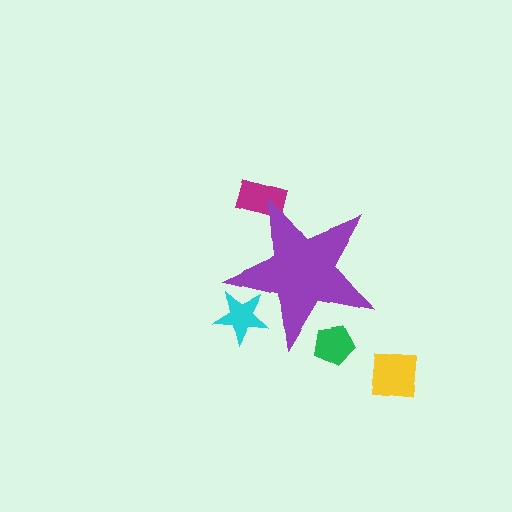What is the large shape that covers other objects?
A purple star.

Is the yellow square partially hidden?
No, the yellow square is fully visible.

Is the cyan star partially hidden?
Yes, the cyan star is partially hidden behind the purple star.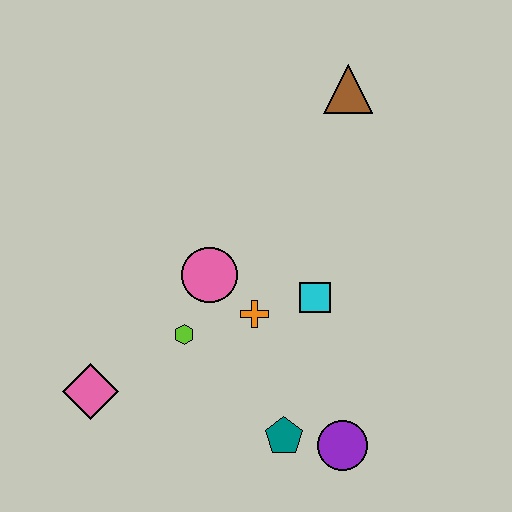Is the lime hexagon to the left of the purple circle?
Yes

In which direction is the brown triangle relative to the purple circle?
The brown triangle is above the purple circle.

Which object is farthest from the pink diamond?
The brown triangle is farthest from the pink diamond.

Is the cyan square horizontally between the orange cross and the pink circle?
No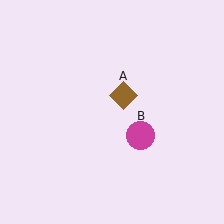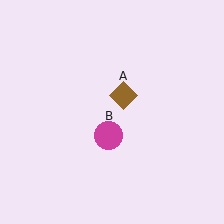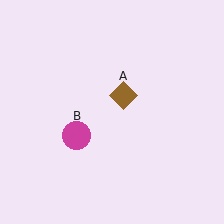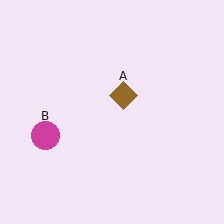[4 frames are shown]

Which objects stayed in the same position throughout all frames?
Brown diamond (object A) remained stationary.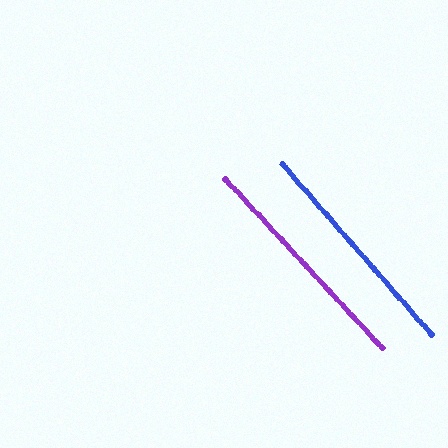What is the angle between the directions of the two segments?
Approximately 2 degrees.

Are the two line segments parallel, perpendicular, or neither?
Parallel — their directions differ by only 1.6°.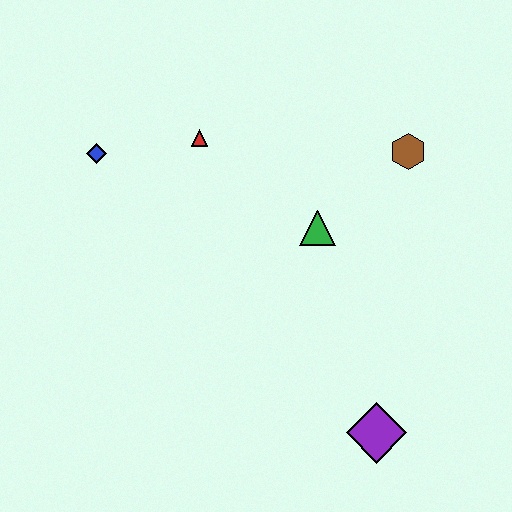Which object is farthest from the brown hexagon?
The blue diamond is farthest from the brown hexagon.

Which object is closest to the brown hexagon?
The green triangle is closest to the brown hexagon.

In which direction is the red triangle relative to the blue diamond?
The red triangle is to the right of the blue diamond.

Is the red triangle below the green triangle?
No